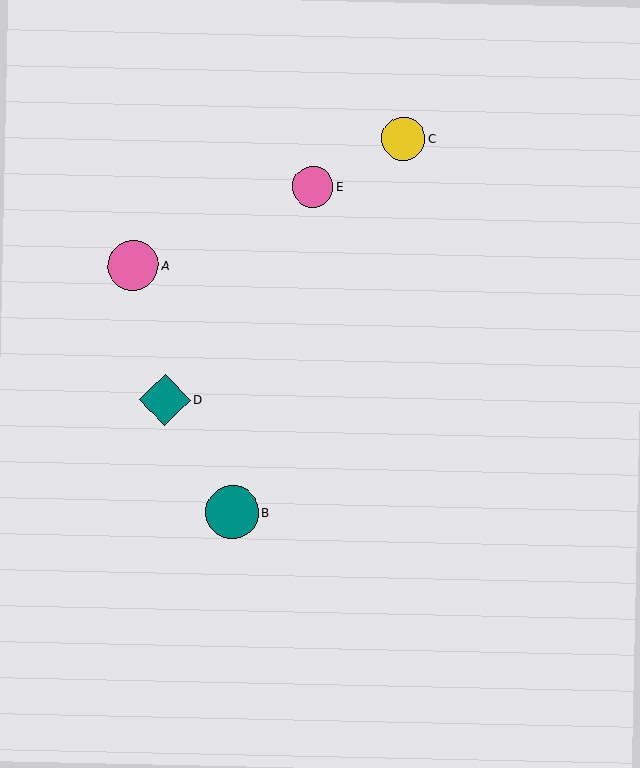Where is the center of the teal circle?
The center of the teal circle is at (232, 512).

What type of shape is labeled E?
Shape E is a pink circle.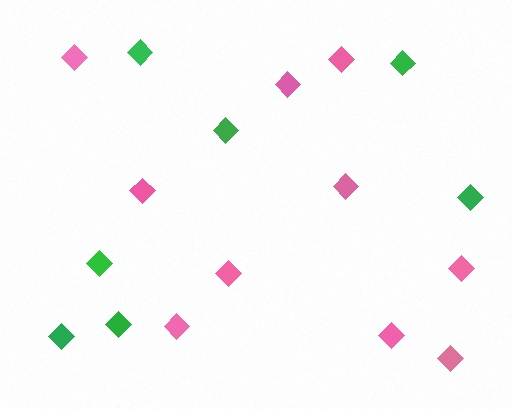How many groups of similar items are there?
There are 2 groups: one group of pink diamonds (10) and one group of green diamonds (7).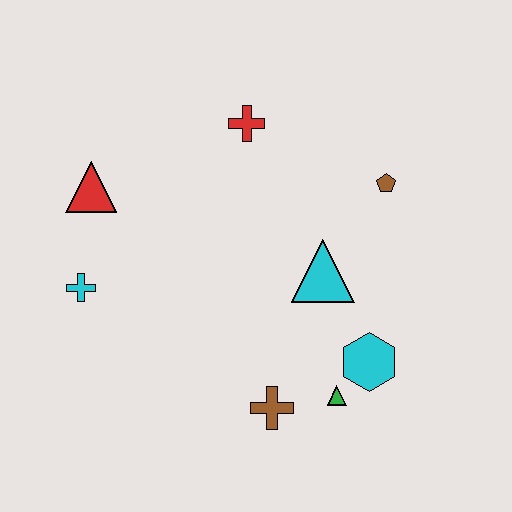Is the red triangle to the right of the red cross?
No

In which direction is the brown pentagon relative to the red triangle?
The brown pentagon is to the right of the red triangle.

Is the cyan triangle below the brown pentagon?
Yes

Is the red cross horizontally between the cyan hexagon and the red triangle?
Yes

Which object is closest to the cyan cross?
The red triangle is closest to the cyan cross.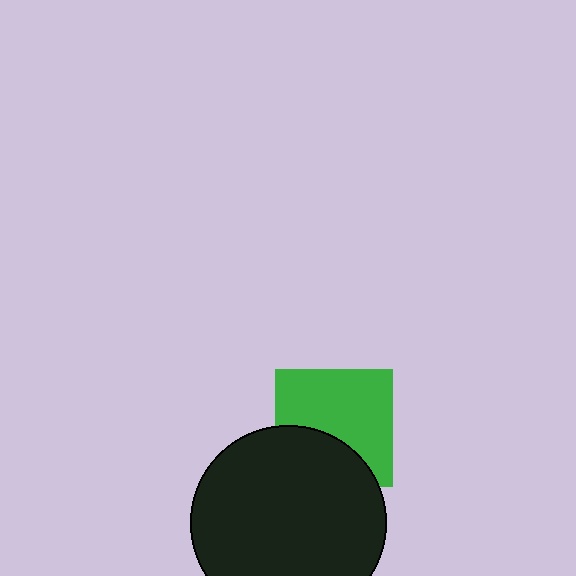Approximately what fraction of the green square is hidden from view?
Roughly 36% of the green square is hidden behind the black circle.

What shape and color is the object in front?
The object in front is a black circle.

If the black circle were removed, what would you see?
You would see the complete green square.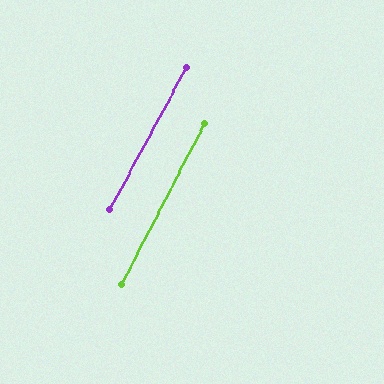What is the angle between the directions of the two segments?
Approximately 1 degree.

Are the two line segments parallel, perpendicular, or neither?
Parallel — their directions differ by only 1.2°.